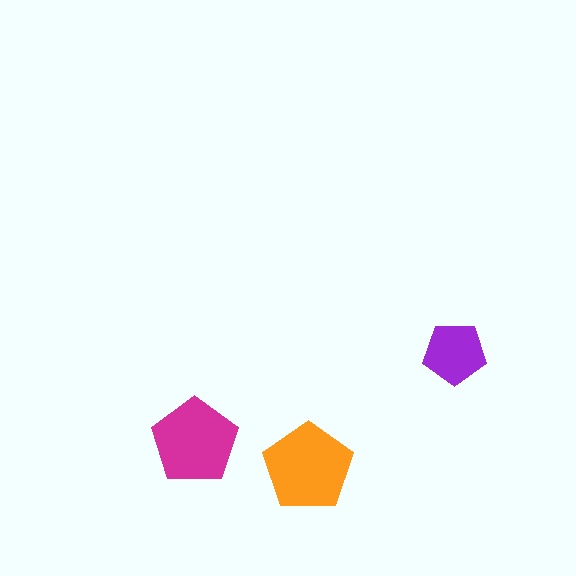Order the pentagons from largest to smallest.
the orange one, the magenta one, the purple one.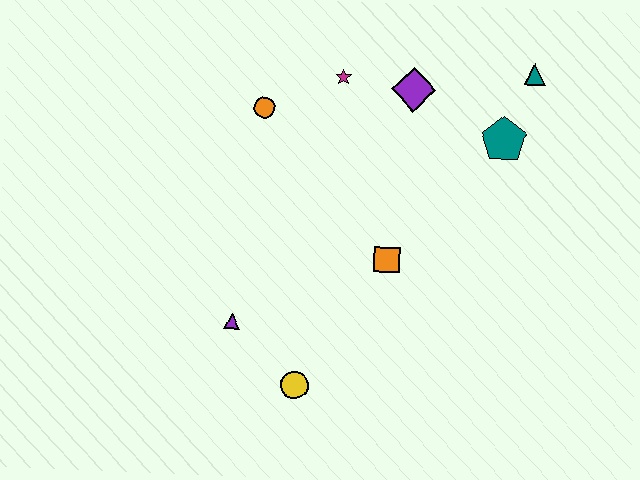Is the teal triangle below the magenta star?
No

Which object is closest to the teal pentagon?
The teal triangle is closest to the teal pentagon.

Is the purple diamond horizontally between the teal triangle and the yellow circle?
Yes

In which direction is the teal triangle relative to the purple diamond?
The teal triangle is to the right of the purple diamond.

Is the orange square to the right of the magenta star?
Yes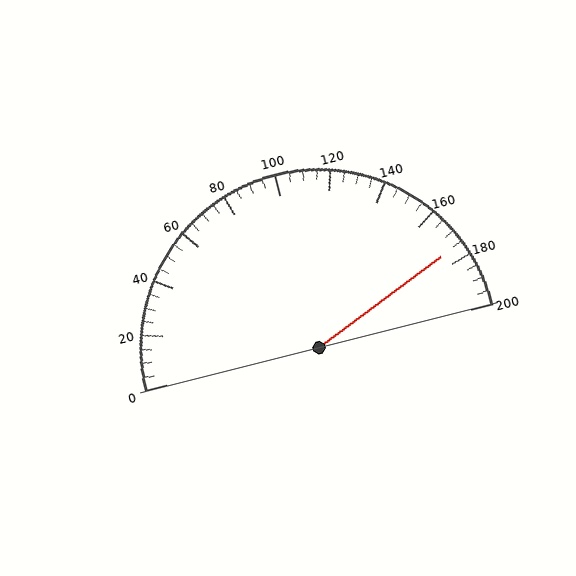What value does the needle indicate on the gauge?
The needle indicates approximately 175.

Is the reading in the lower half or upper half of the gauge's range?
The reading is in the upper half of the range (0 to 200).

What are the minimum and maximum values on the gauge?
The gauge ranges from 0 to 200.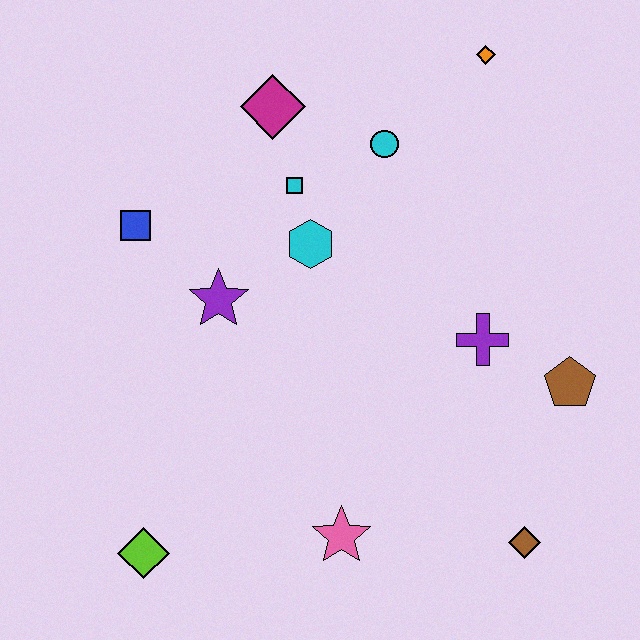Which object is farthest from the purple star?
The brown diamond is farthest from the purple star.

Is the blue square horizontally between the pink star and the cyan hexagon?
No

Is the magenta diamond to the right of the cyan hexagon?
No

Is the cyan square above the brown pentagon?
Yes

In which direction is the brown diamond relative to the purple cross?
The brown diamond is below the purple cross.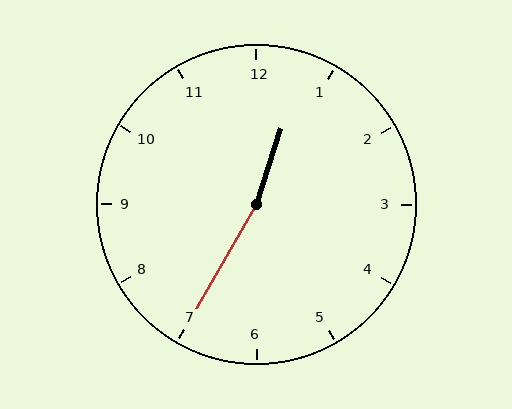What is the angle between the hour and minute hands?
Approximately 168 degrees.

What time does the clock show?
12:35.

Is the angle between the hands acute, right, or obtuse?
It is obtuse.